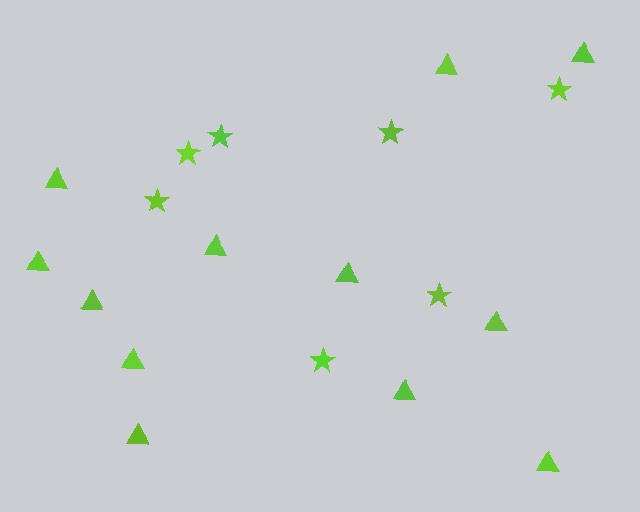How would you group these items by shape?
There are 2 groups: one group of triangles (12) and one group of stars (7).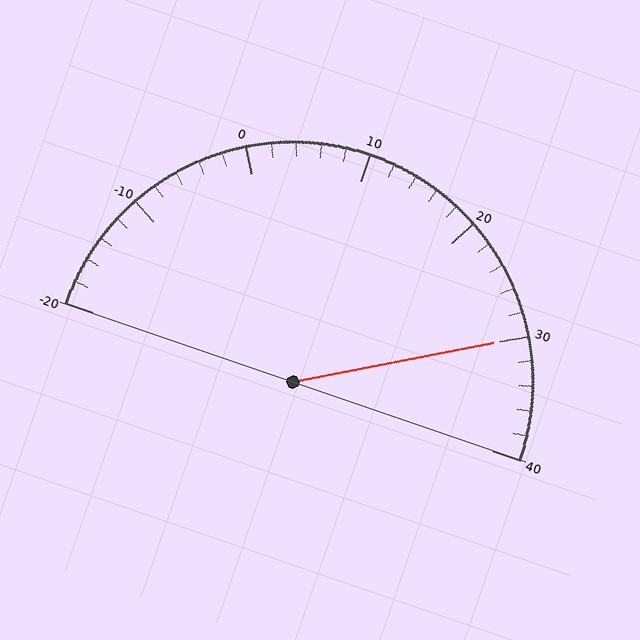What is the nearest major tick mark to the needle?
The nearest major tick mark is 30.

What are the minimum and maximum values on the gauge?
The gauge ranges from -20 to 40.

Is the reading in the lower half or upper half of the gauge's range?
The reading is in the upper half of the range (-20 to 40).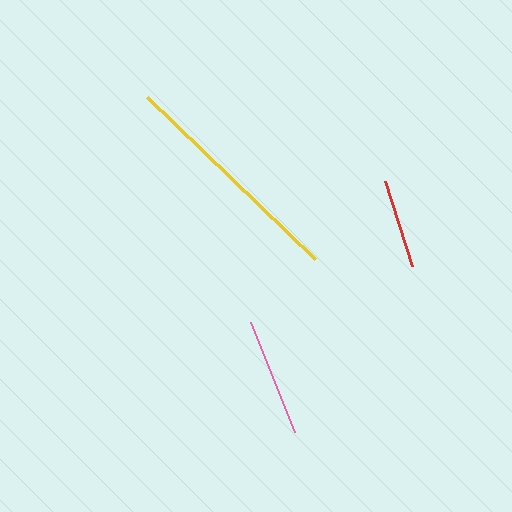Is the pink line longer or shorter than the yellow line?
The yellow line is longer than the pink line.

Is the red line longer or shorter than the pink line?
The pink line is longer than the red line.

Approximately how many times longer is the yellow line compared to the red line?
The yellow line is approximately 2.6 times the length of the red line.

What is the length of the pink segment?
The pink segment is approximately 119 pixels long.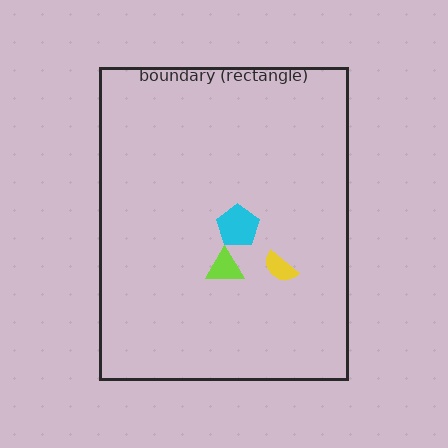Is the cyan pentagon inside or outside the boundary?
Inside.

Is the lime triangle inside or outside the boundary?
Inside.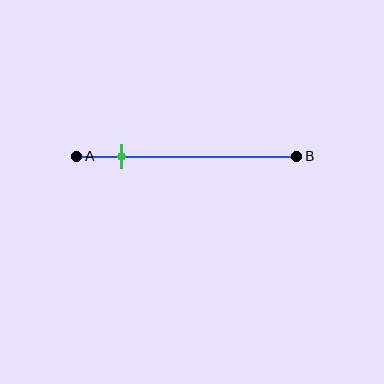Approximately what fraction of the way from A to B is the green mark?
The green mark is approximately 20% of the way from A to B.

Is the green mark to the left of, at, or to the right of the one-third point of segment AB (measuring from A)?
The green mark is to the left of the one-third point of segment AB.